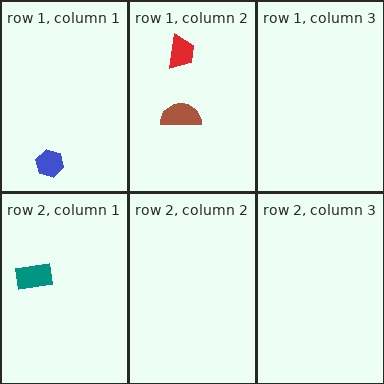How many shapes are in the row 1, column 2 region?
2.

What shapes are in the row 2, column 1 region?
The teal rectangle.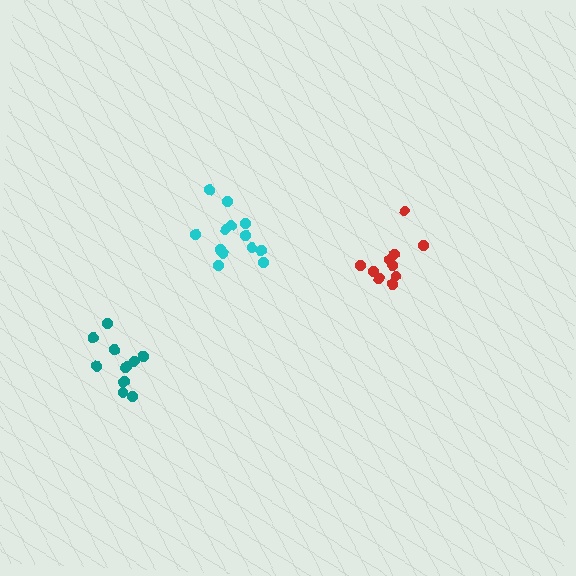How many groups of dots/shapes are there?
There are 3 groups.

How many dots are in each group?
Group 1: 13 dots, Group 2: 12 dots, Group 3: 11 dots (36 total).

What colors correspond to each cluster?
The clusters are colored: cyan, teal, red.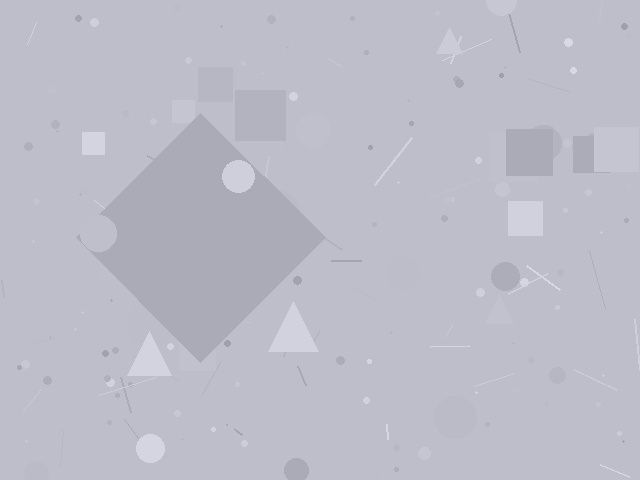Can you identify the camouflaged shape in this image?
The camouflaged shape is a diamond.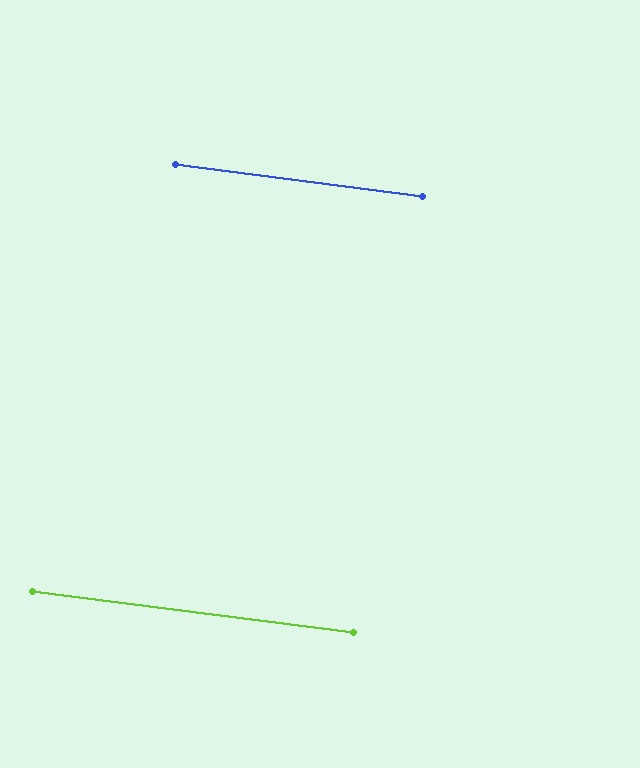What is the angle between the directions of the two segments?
Approximately 0 degrees.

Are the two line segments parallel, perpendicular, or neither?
Parallel — their directions differ by only 0.1°.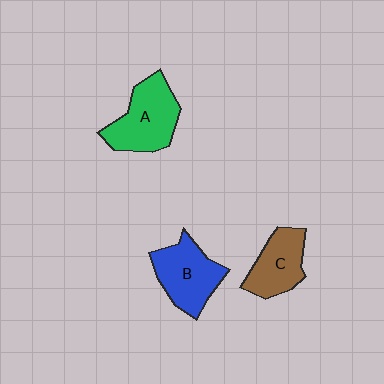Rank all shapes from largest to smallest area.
From largest to smallest: A (green), B (blue), C (brown).